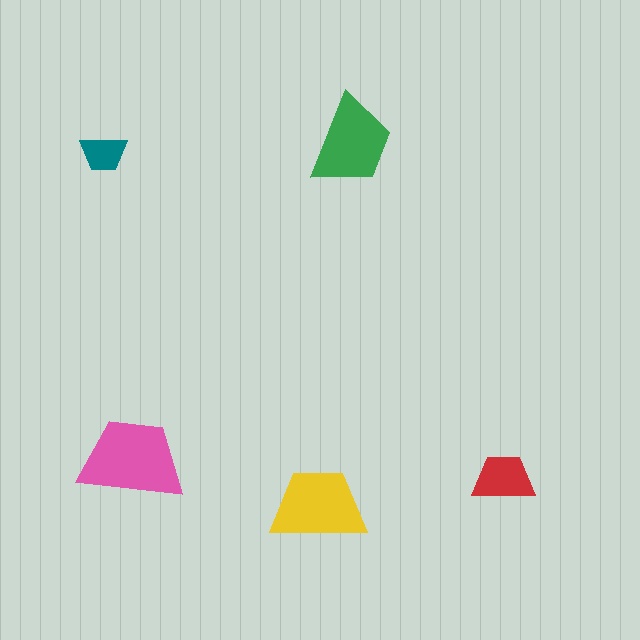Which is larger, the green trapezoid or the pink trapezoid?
The pink one.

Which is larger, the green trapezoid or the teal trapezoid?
The green one.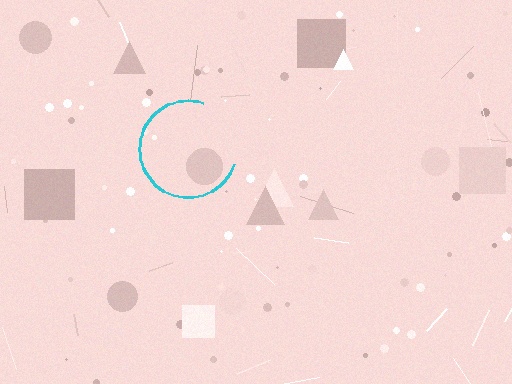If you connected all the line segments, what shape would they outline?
They would outline a circle.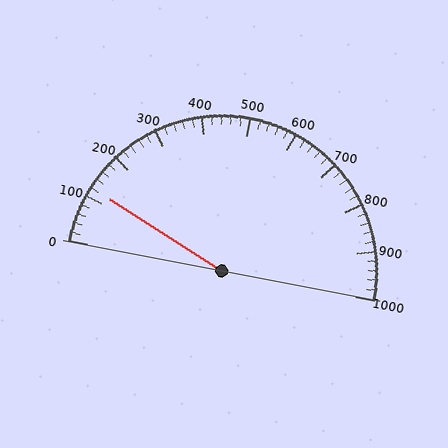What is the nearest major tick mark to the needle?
The nearest major tick mark is 100.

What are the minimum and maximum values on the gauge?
The gauge ranges from 0 to 1000.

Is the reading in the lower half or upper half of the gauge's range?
The reading is in the lower half of the range (0 to 1000).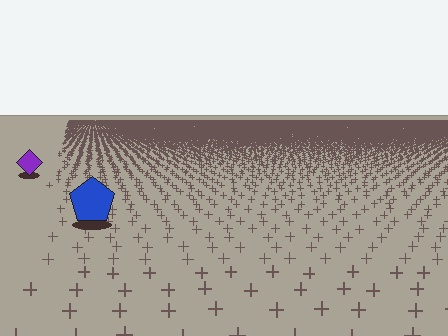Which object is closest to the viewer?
The blue pentagon is closest. The texture marks near it are larger and more spread out.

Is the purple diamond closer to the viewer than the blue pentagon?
No. The blue pentagon is closer — you can tell from the texture gradient: the ground texture is coarser near it.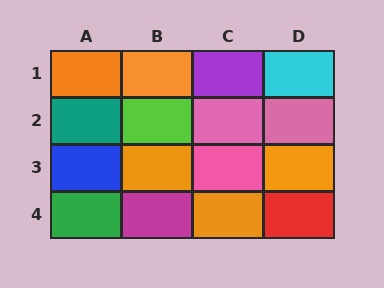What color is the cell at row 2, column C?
Pink.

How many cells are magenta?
1 cell is magenta.